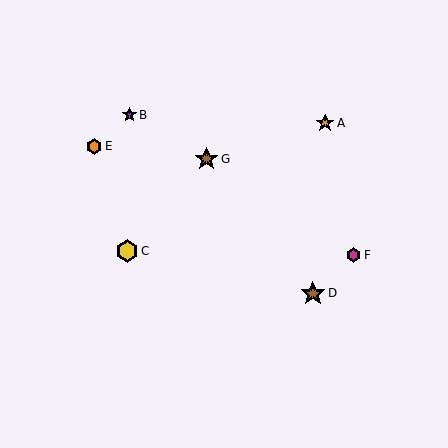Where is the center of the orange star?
The center of the orange star is at (325, 123).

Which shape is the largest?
The brown star (labeled D) is the largest.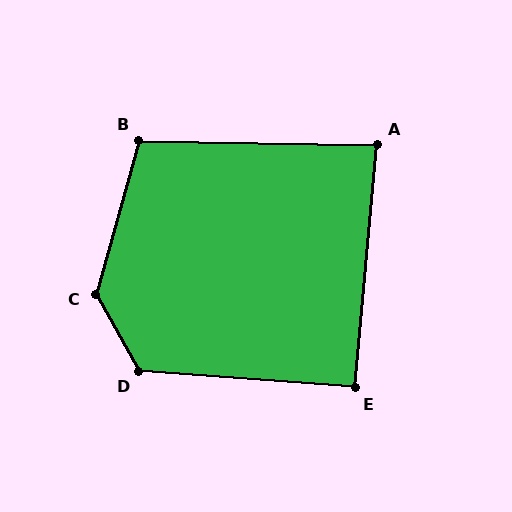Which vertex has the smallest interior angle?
A, at approximately 86 degrees.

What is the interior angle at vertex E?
Approximately 91 degrees (approximately right).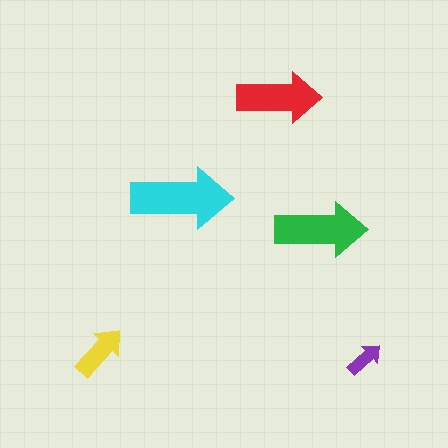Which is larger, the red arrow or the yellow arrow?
The red one.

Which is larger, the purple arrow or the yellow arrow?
The yellow one.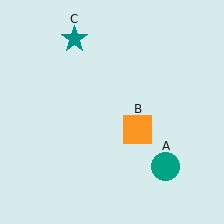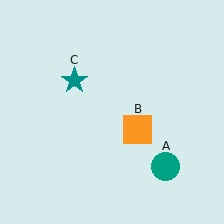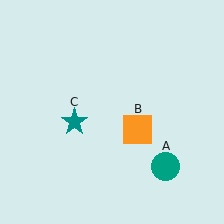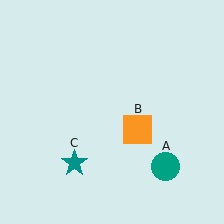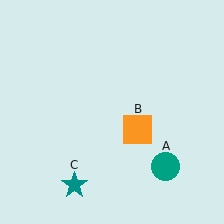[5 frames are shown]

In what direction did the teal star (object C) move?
The teal star (object C) moved down.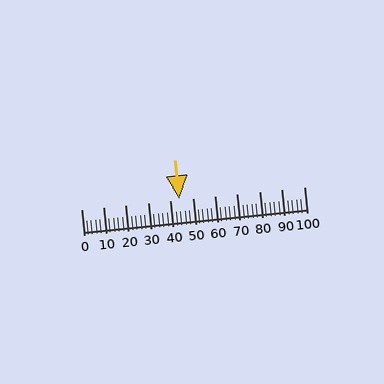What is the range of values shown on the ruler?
The ruler shows values from 0 to 100.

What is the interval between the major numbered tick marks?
The major tick marks are spaced 10 units apart.